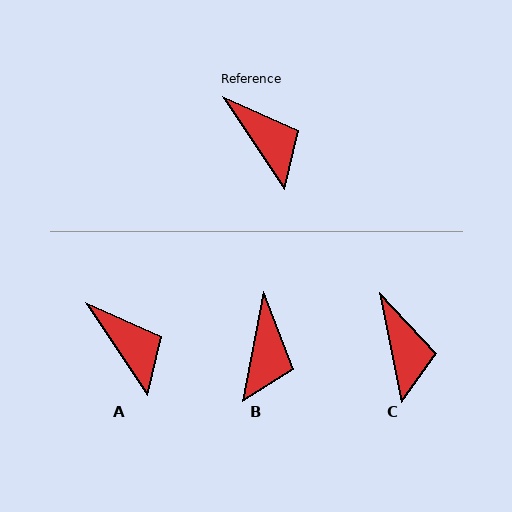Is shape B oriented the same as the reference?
No, it is off by about 45 degrees.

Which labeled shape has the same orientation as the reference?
A.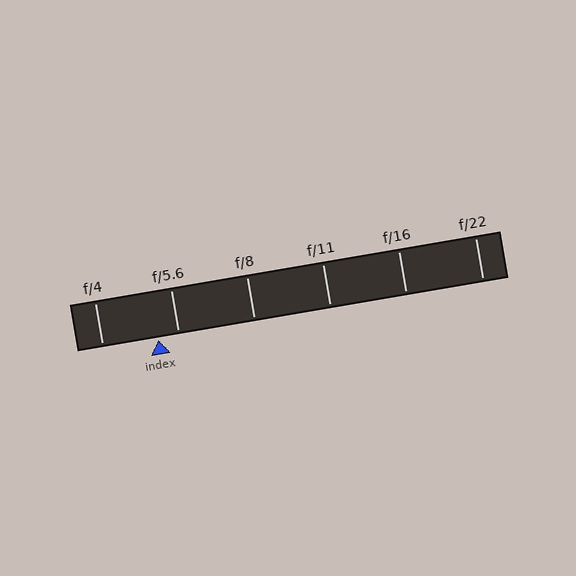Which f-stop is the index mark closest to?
The index mark is closest to f/5.6.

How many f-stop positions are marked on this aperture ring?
There are 6 f-stop positions marked.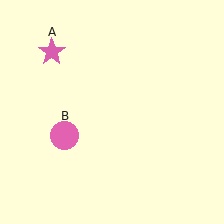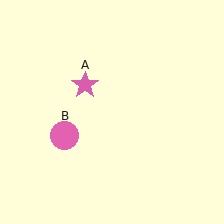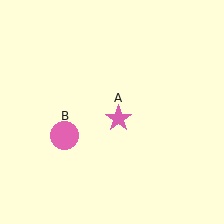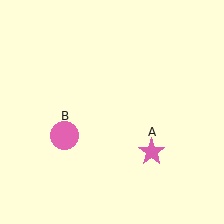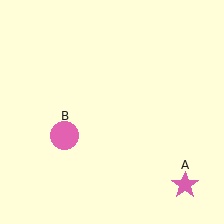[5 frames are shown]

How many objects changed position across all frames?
1 object changed position: pink star (object A).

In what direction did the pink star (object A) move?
The pink star (object A) moved down and to the right.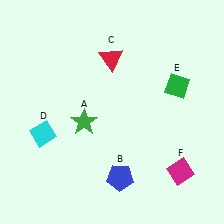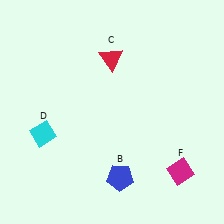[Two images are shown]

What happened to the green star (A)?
The green star (A) was removed in Image 2. It was in the bottom-left area of Image 1.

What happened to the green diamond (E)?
The green diamond (E) was removed in Image 2. It was in the top-right area of Image 1.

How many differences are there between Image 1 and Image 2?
There are 2 differences between the two images.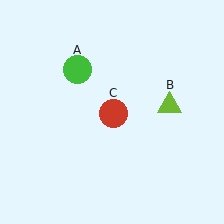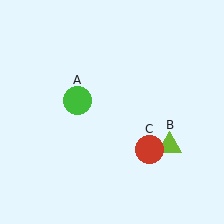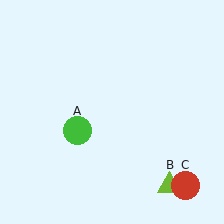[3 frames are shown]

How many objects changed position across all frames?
3 objects changed position: green circle (object A), lime triangle (object B), red circle (object C).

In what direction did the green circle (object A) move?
The green circle (object A) moved down.